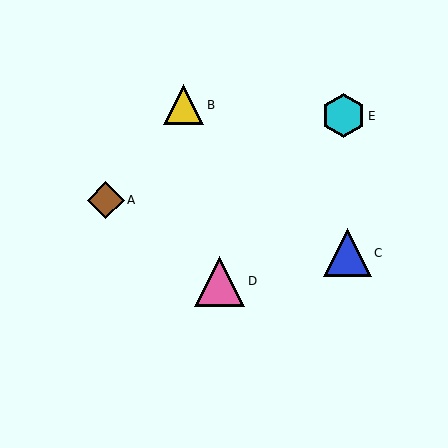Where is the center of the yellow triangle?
The center of the yellow triangle is at (184, 105).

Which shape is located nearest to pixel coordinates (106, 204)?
The brown diamond (labeled A) at (106, 200) is nearest to that location.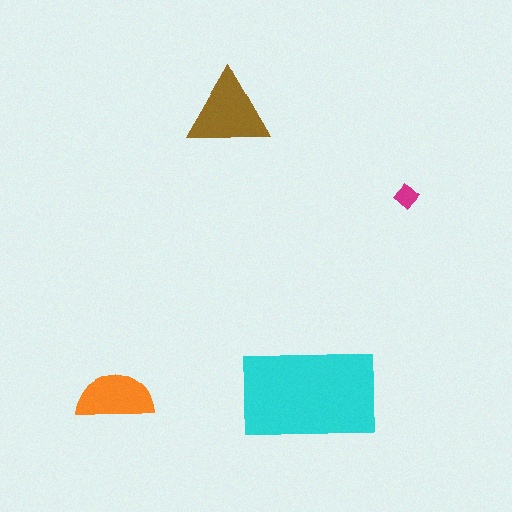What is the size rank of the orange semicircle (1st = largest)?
3rd.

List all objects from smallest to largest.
The magenta diamond, the orange semicircle, the brown triangle, the cyan rectangle.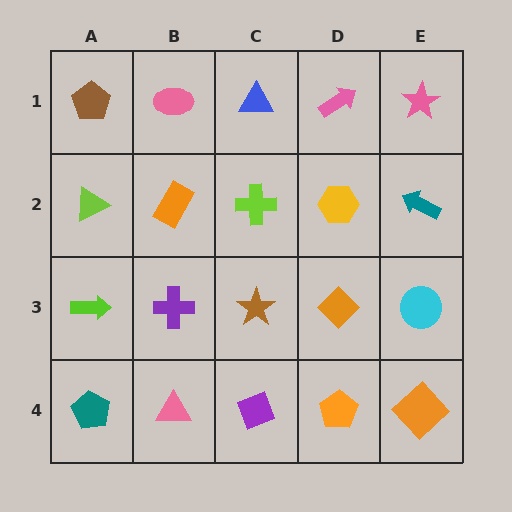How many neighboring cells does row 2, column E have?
3.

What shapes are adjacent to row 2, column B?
A pink ellipse (row 1, column B), a purple cross (row 3, column B), a lime triangle (row 2, column A), a lime cross (row 2, column C).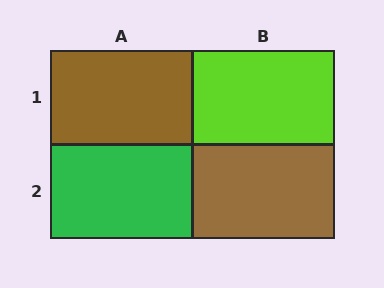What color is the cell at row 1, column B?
Lime.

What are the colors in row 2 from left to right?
Green, brown.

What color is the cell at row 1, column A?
Brown.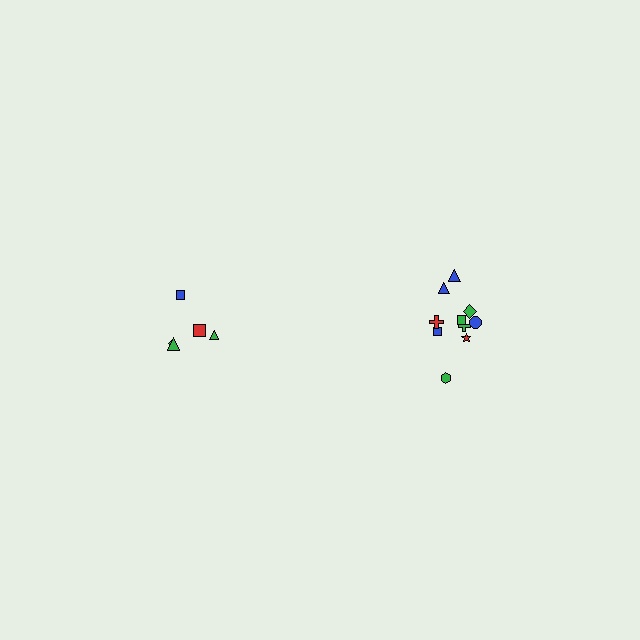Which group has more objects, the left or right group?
The right group.